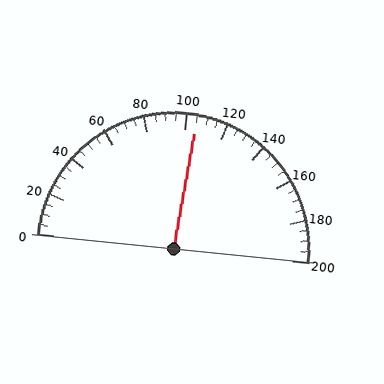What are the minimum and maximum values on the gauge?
The gauge ranges from 0 to 200.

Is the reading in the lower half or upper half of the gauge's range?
The reading is in the upper half of the range (0 to 200).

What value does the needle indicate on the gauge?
The needle indicates approximately 105.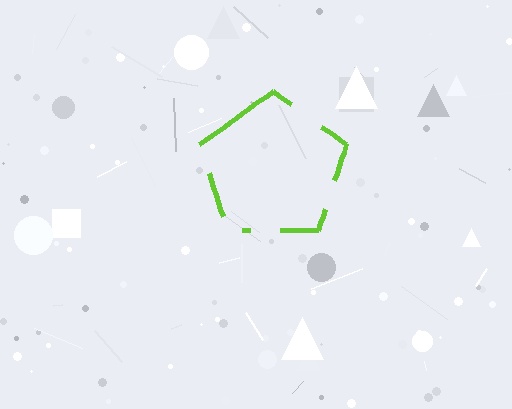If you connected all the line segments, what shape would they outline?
They would outline a pentagon.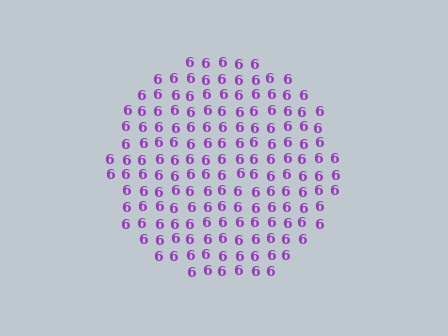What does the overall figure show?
The overall figure shows a circle.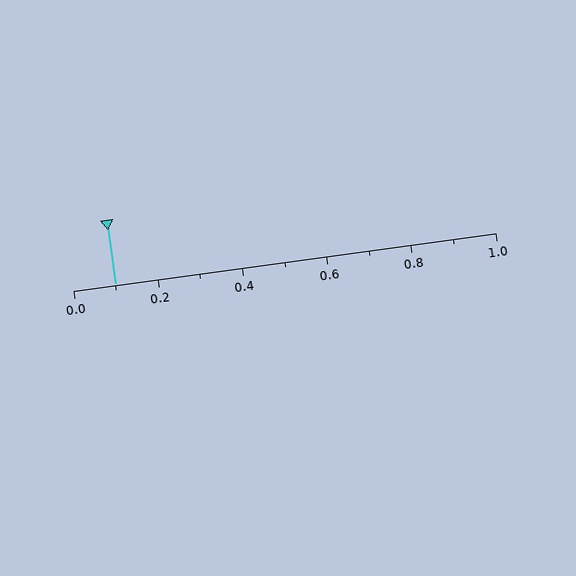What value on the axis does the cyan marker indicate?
The marker indicates approximately 0.1.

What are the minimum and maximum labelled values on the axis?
The axis runs from 0.0 to 1.0.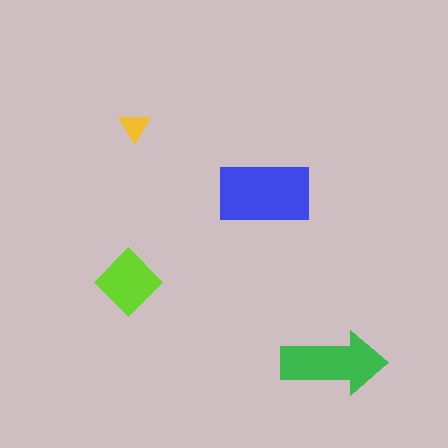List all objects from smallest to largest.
The yellow triangle, the lime diamond, the green arrow, the blue rectangle.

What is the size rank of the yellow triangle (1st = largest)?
4th.